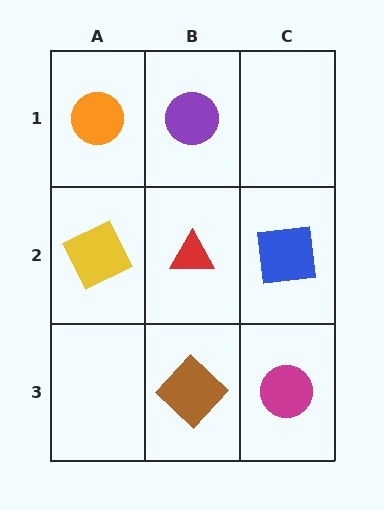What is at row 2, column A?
A yellow square.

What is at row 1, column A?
An orange circle.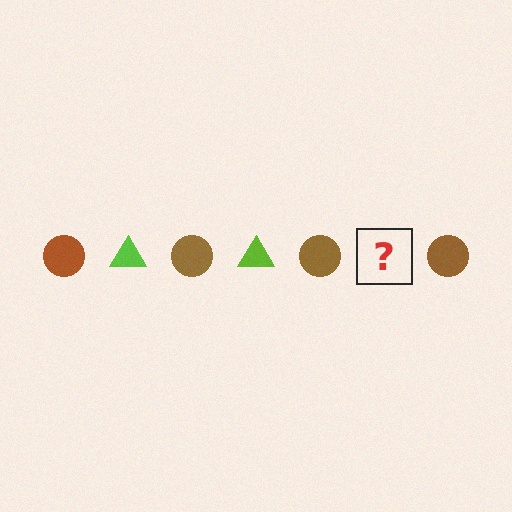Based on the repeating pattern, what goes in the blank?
The blank should be a lime triangle.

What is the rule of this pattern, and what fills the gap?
The rule is that the pattern alternates between brown circle and lime triangle. The gap should be filled with a lime triangle.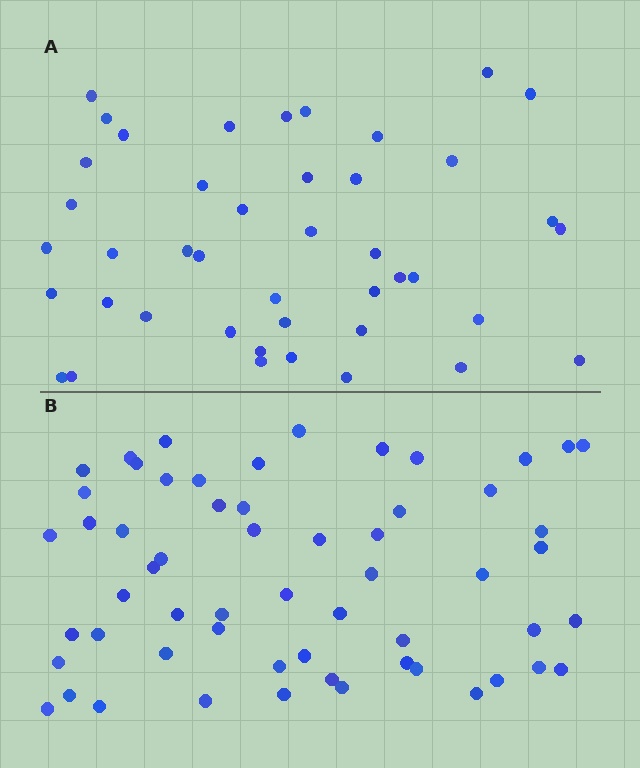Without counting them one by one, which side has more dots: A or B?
Region B (the bottom region) has more dots.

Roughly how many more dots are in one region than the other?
Region B has approximately 15 more dots than region A.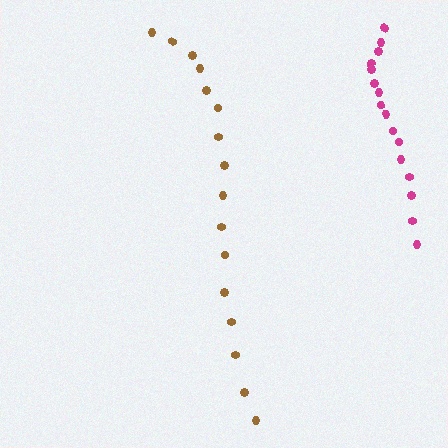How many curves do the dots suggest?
There are 2 distinct paths.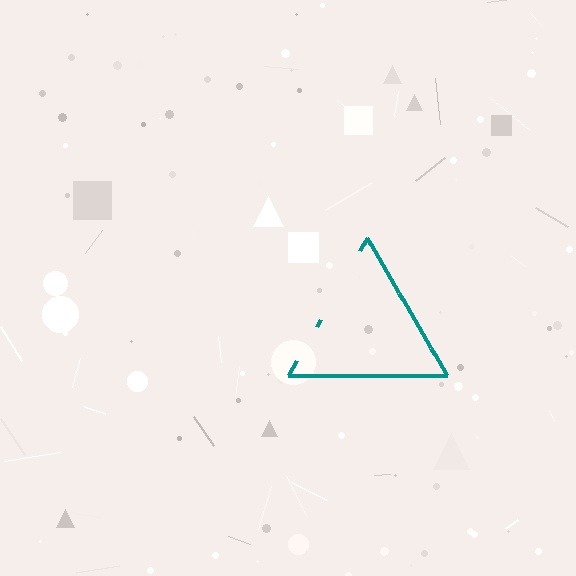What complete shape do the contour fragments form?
The contour fragments form a triangle.